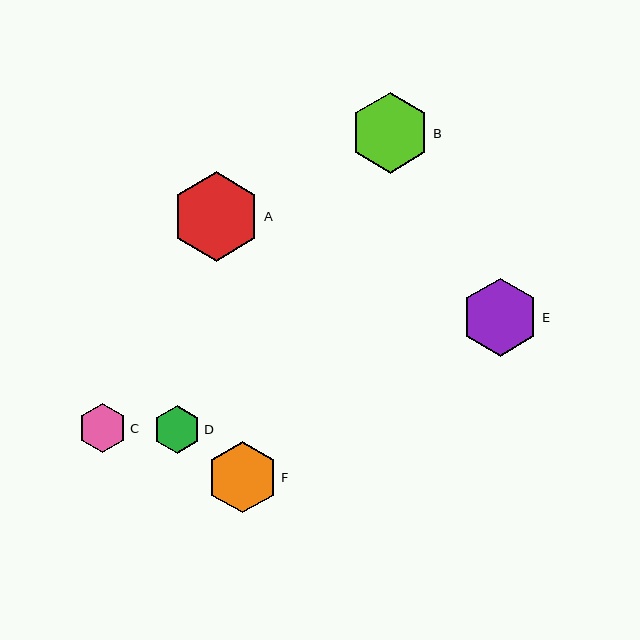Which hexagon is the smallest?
Hexagon D is the smallest with a size of approximately 48 pixels.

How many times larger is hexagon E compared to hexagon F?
Hexagon E is approximately 1.1 times the size of hexagon F.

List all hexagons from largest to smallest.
From largest to smallest: A, B, E, F, C, D.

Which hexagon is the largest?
Hexagon A is the largest with a size of approximately 89 pixels.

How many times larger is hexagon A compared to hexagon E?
Hexagon A is approximately 1.1 times the size of hexagon E.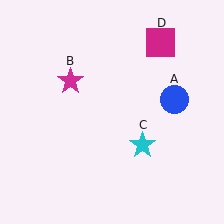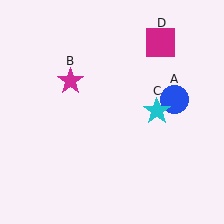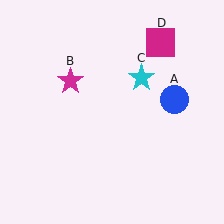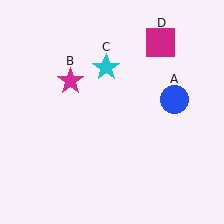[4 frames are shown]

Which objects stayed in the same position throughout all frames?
Blue circle (object A) and magenta star (object B) and magenta square (object D) remained stationary.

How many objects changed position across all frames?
1 object changed position: cyan star (object C).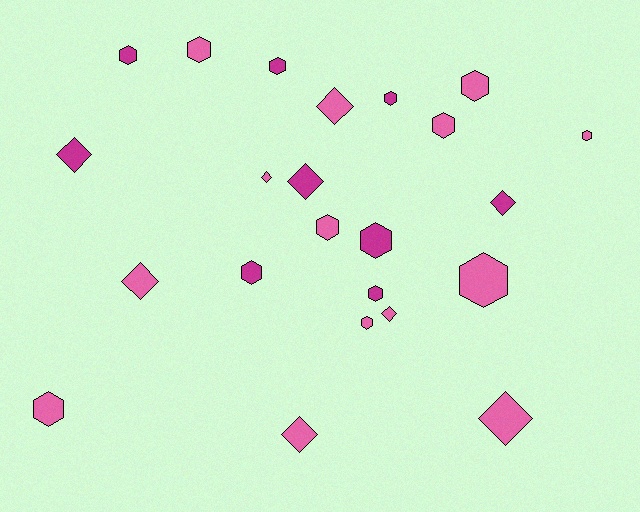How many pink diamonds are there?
There are 6 pink diamonds.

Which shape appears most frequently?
Hexagon, with 14 objects.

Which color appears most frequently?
Pink, with 14 objects.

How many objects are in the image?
There are 23 objects.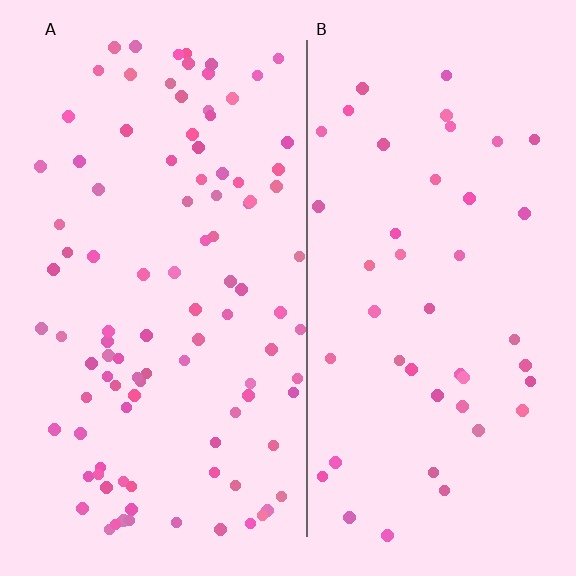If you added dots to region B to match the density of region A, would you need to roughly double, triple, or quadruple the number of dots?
Approximately double.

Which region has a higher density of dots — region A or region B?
A (the left).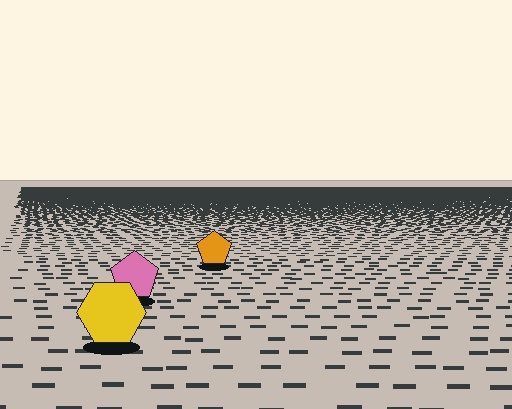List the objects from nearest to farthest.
From nearest to farthest: the yellow hexagon, the pink pentagon, the orange pentagon.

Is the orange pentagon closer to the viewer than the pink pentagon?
No. The pink pentagon is closer — you can tell from the texture gradient: the ground texture is coarser near it.